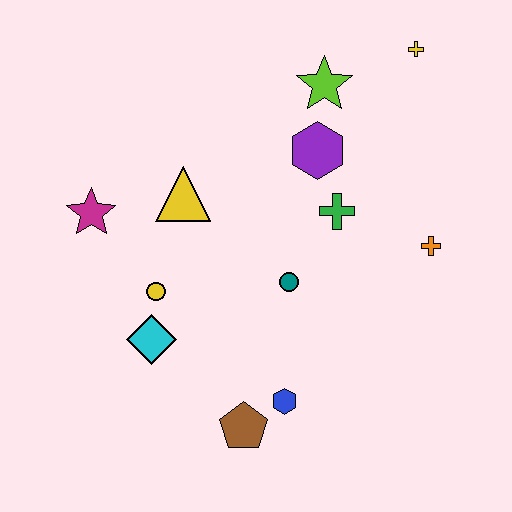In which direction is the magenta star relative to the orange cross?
The magenta star is to the left of the orange cross.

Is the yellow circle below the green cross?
Yes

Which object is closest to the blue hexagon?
The brown pentagon is closest to the blue hexagon.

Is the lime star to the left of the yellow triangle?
No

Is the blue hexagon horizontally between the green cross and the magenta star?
Yes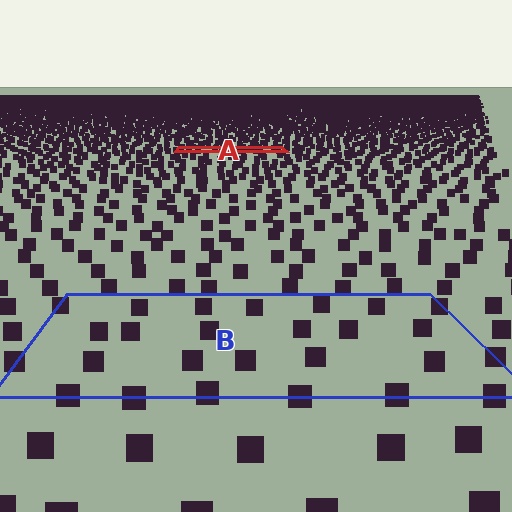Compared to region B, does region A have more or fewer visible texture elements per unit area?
Region A has more texture elements per unit area — they are packed more densely because it is farther away.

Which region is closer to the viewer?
Region B is closer. The texture elements there are larger and more spread out.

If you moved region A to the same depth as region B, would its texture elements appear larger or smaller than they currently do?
They would appear larger. At a closer depth, the same texture elements are projected at a bigger on-screen size.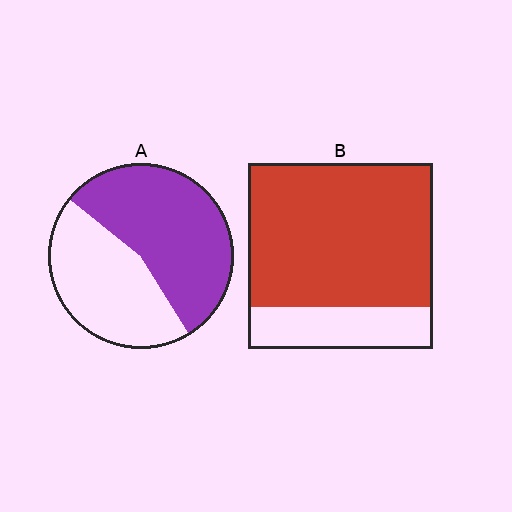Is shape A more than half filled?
Yes.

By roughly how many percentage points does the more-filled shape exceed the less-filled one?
By roughly 20 percentage points (B over A).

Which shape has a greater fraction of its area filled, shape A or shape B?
Shape B.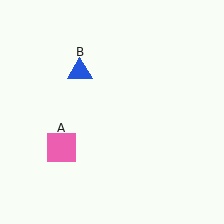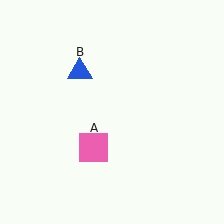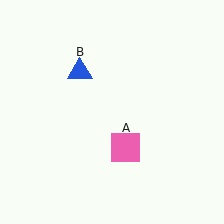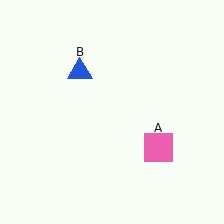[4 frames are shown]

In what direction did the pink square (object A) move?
The pink square (object A) moved right.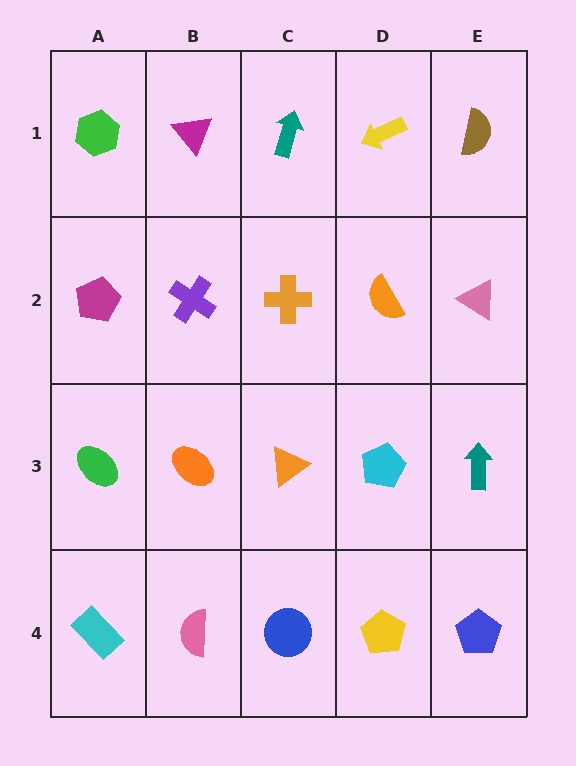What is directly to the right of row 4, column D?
A blue pentagon.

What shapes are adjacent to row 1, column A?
A magenta pentagon (row 2, column A), a magenta triangle (row 1, column B).